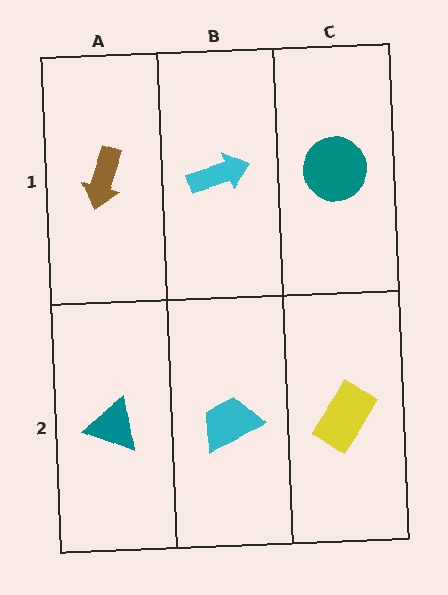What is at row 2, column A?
A teal triangle.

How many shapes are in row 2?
3 shapes.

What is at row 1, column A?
A brown arrow.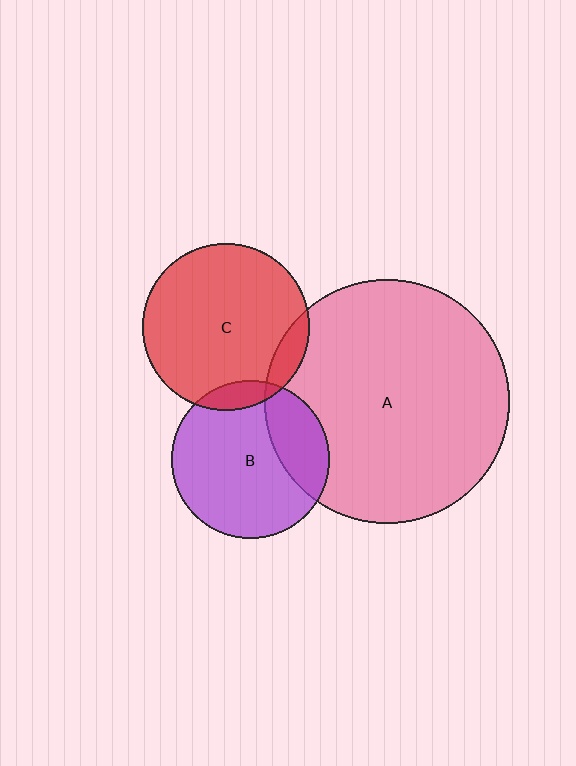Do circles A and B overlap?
Yes.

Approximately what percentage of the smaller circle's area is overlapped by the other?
Approximately 25%.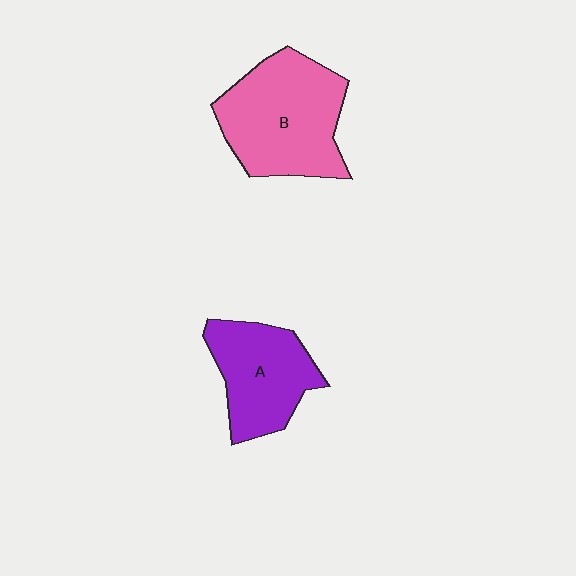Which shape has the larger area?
Shape B (pink).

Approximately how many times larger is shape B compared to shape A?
Approximately 1.4 times.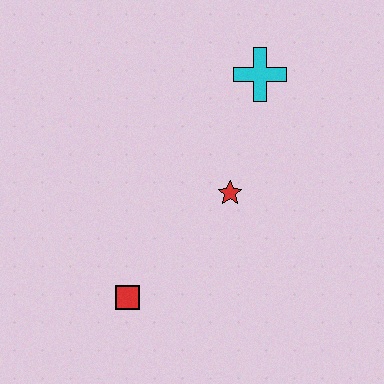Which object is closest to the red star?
The cyan cross is closest to the red star.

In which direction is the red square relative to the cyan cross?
The red square is below the cyan cross.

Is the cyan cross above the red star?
Yes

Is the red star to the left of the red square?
No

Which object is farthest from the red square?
The cyan cross is farthest from the red square.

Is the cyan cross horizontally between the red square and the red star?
No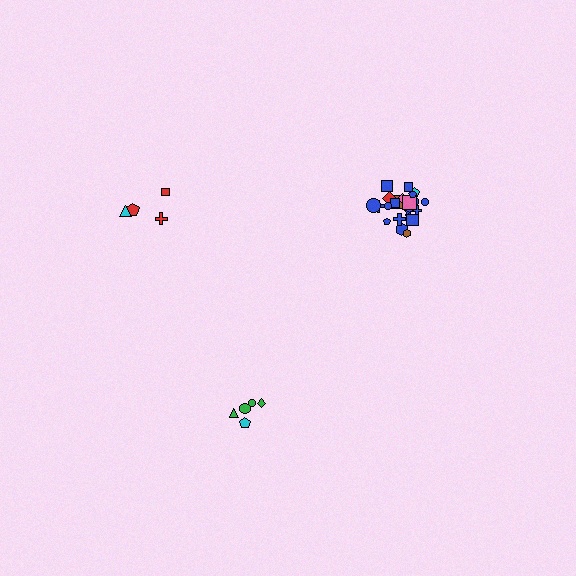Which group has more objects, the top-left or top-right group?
The top-right group.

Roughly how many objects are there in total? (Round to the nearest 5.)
Roughly 35 objects in total.